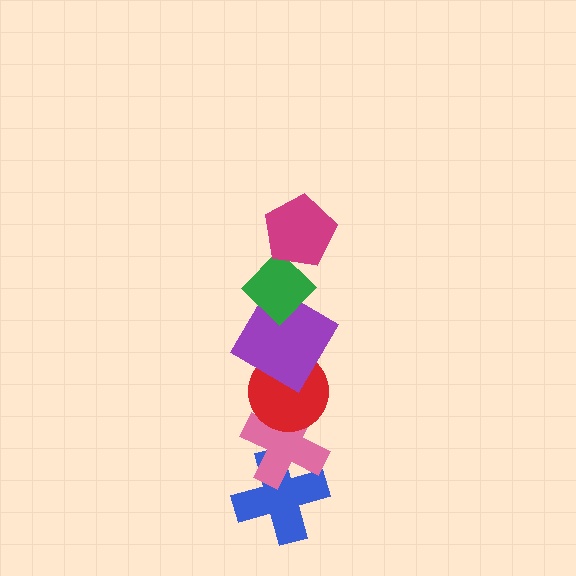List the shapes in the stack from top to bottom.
From top to bottom: the magenta pentagon, the green diamond, the purple diamond, the red circle, the pink cross, the blue cross.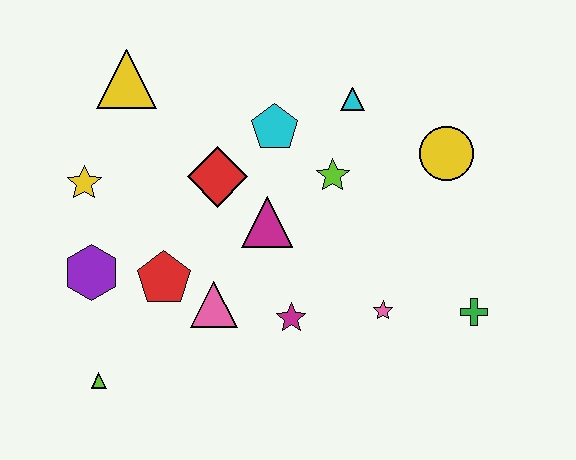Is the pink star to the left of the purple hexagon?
No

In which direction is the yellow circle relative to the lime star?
The yellow circle is to the right of the lime star.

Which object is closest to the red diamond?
The magenta triangle is closest to the red diamond.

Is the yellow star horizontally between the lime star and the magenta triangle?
No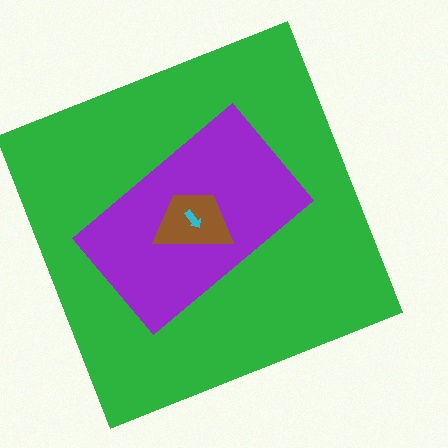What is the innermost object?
The cyan arrow.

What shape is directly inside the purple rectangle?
The brown trapezoid.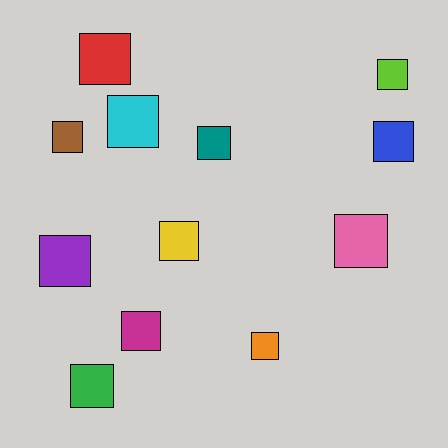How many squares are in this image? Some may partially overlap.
There are 12 squares.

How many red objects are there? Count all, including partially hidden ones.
There is 1 red object.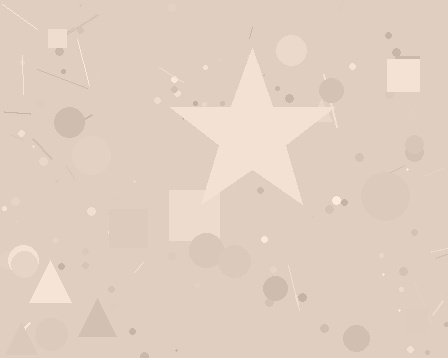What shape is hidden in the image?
A star is hidden in the image.